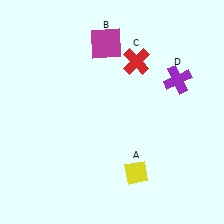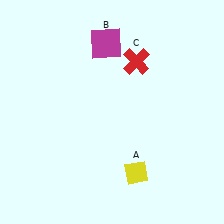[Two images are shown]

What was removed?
The purple cross (D) was removed in Image 2.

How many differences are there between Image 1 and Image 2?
There is 1 difference between the two images.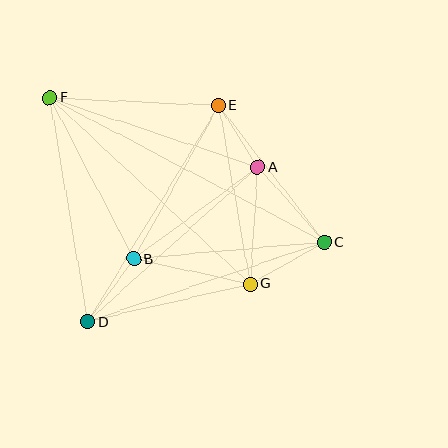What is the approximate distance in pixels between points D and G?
The distance between D and G is approximately 166 pixels.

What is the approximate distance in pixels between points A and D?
The distance between A and D is approximately 229 pixels.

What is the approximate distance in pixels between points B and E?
The distance between B and E is approximately 176 pixels.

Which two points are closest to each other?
Points A and E are closest to each other.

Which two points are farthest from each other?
Points C and F are farthest from each other.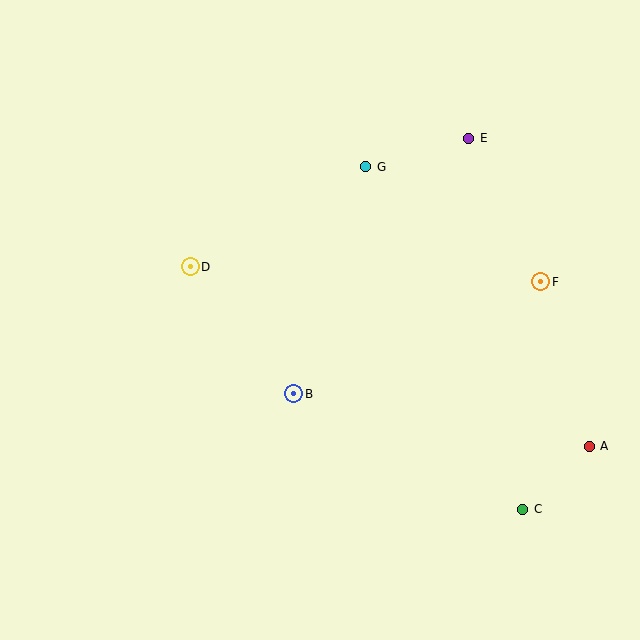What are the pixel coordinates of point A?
Point A is at (589, 446).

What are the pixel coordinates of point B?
Point B is at (294, 394).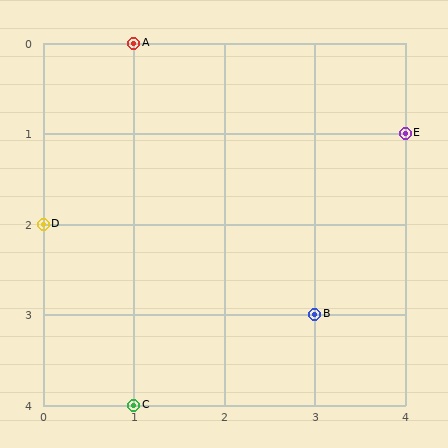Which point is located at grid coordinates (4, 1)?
Point E is at (4, 1).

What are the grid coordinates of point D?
Point D is at grid coordinates (0, 2).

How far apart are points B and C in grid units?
Points B and C are 2 columns and 1 row apart (about 2.2 grid units diagonally).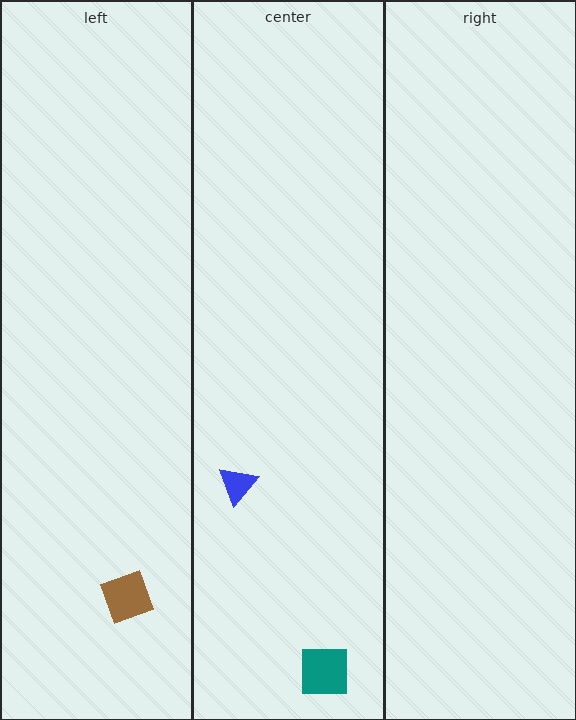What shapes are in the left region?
The brown diamond.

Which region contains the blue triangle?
The center region.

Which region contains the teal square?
The center region.